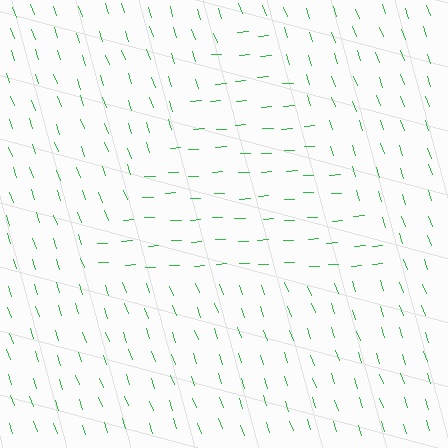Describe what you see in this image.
The image is filled with small green line segments. A triangle region in the image has lines oriented differently from the surrounding lines, creating a visible texture boundary.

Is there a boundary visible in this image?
Yes, there is a texture boundary formed by a change in line orientation.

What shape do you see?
I see a triangle.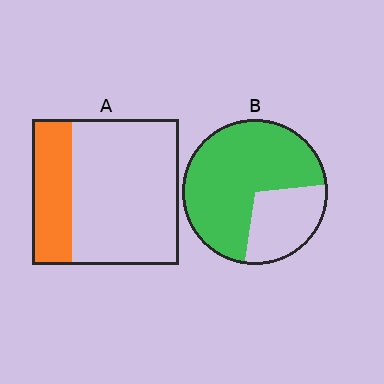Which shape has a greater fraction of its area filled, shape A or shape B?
Shape B.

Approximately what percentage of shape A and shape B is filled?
A is approximately 25% and B is approximately 70%.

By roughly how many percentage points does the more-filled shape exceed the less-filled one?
By roughly 45 percentage points (B over A).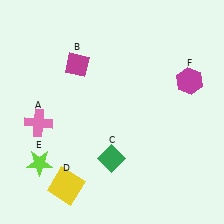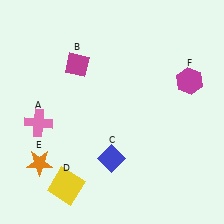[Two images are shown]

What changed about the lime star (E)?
In Image 1, E is lime. In Image 2, it changed to orange.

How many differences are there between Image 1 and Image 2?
There are 2 differences between the two images.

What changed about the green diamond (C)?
In Image 1, C is green. In Image 2, it changed to blue.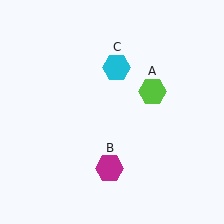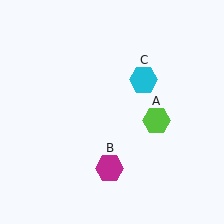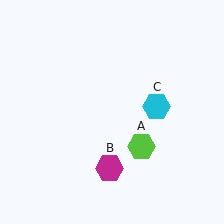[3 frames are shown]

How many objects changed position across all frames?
2 objects changed position: lime hexagon (object A), cyan hexagon (object C).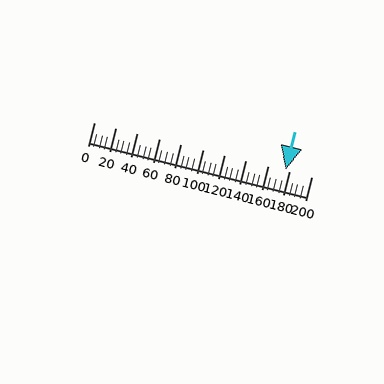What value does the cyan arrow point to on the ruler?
The cyan arrow points to approximately 176.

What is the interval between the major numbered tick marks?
The major tick marks are spaced 20 units apart.